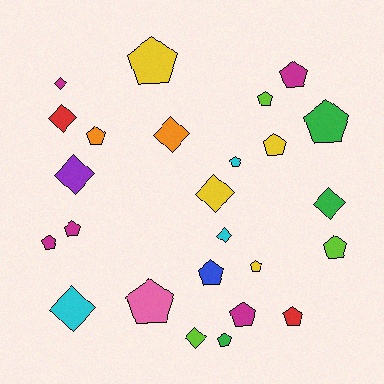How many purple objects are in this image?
There is 1 purple object.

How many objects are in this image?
There are 25 objects.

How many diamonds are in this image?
There are 9 diamonds.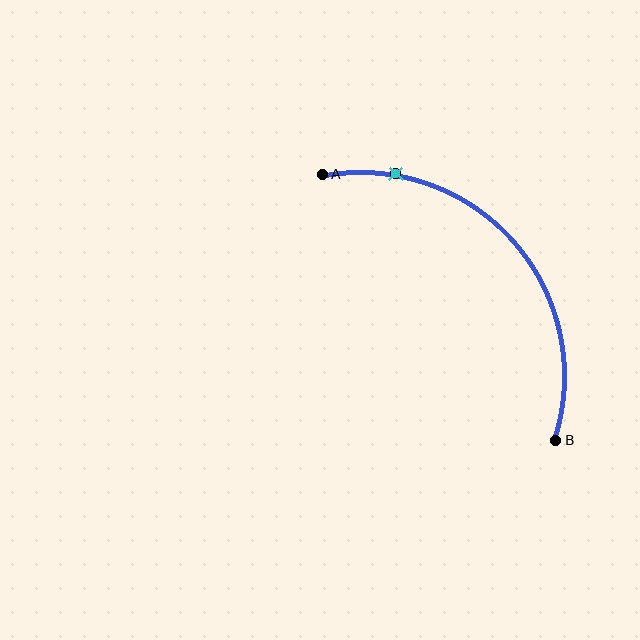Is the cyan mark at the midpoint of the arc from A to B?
No. The cyan mark lies on the arc but is closer to endpoint A. The arc midpoint would be at the point on the curve equidistant along the arc from both A and B.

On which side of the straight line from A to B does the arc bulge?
The arc bulges above and to the right of the straight line connecting A and B.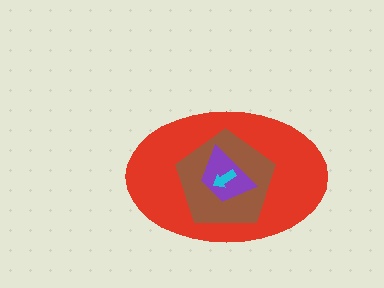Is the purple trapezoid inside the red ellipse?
Yes.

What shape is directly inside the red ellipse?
The brown pentagon.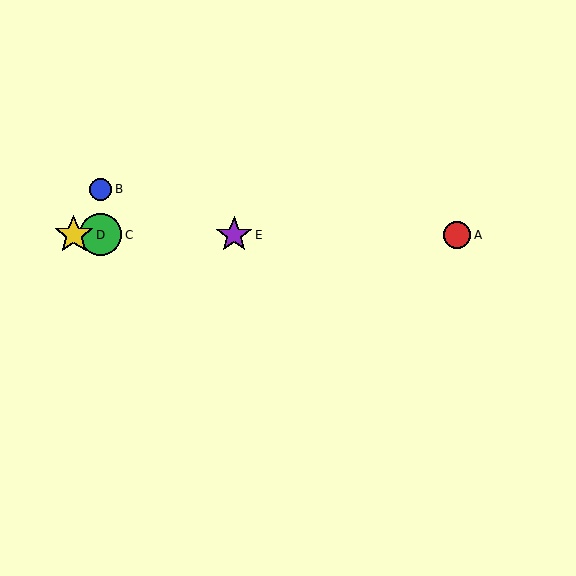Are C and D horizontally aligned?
Yes, both are at y≈235.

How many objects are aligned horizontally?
4 objects (A, C, D, E) are aligned horizontally.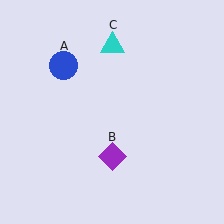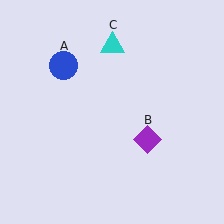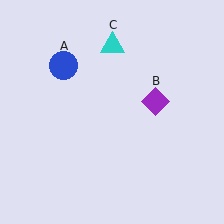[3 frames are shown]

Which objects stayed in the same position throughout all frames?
Blue circle (object A) and cyan triangle (object C) remained stationary.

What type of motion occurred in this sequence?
The purple diamond (object B) rotated counterclockwise around the center of the scene.